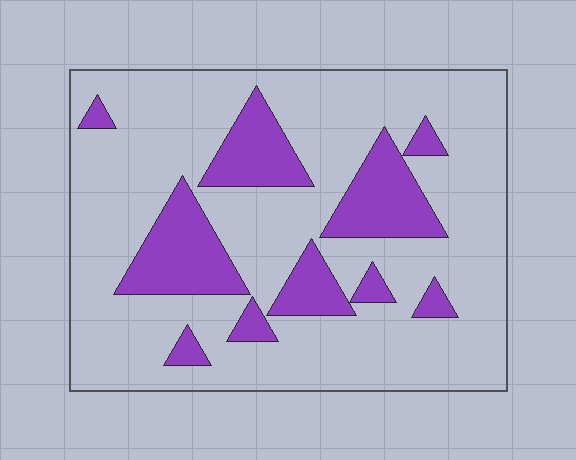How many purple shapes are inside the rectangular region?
10.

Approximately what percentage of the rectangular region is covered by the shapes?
Approximately 20%.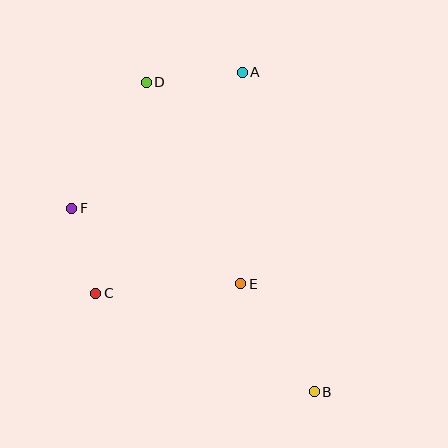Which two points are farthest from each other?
Points B and D are farthest from each other.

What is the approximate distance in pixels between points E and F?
The distance between E and F is approximately 185 pixels.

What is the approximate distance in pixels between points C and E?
The distance between C and E is approximately 145 pixels.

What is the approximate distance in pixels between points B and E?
The distance between B and E is approximately 131 pixels.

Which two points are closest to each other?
Points C and F are closest to each other.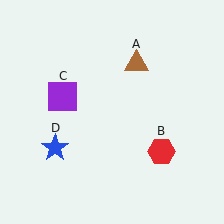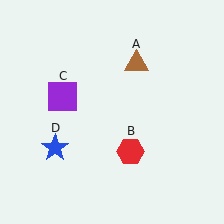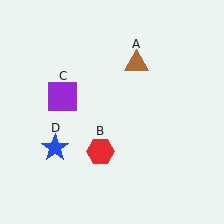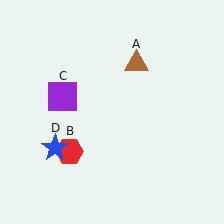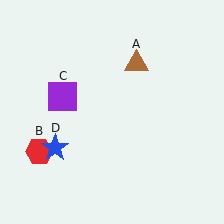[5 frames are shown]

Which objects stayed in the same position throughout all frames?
Brown triangle (object A) and purple square (object C) and blue star (object D) remained stationary.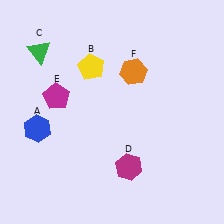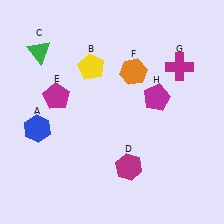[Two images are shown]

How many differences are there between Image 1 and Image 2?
There are 2 differences between the two images.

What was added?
A magenta cross (G), a magenta pentagon (H) were added in Image 2.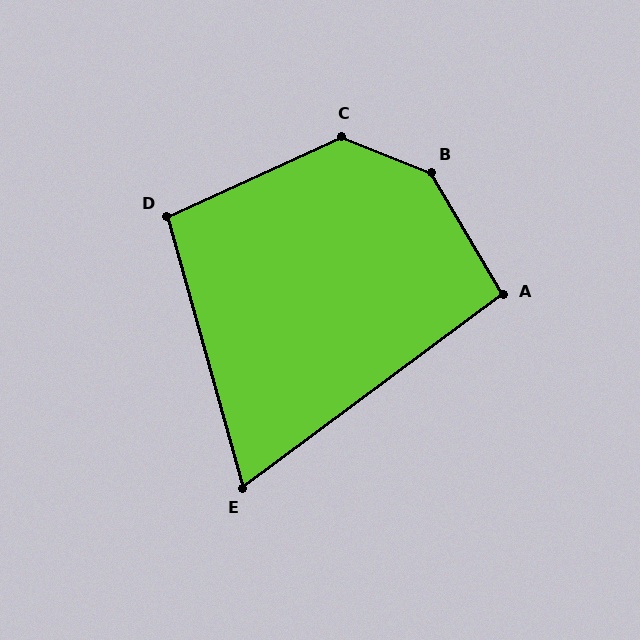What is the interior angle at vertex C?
Approximately 134 degrees (obtuse).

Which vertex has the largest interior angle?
B, at approximately 142 degrees.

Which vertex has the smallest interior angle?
E, at approximately 69 degrees.